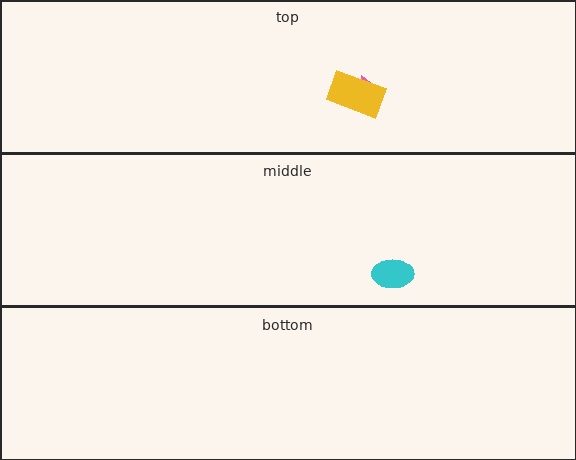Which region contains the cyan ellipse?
The middle region.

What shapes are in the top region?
The pink arrow, the yellow rectangle.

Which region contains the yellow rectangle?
The top region.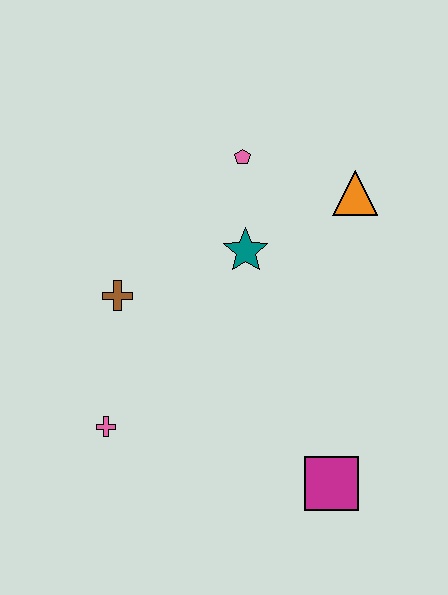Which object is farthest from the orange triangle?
The pink cross is farthest from the orange triangle.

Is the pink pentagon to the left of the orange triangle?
Yes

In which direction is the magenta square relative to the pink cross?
The magenta square is to the right of the pink cross.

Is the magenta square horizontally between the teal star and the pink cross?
No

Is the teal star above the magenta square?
Yes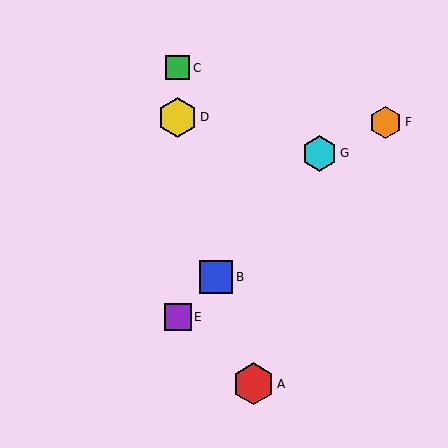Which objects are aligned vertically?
Objects C, D, E are aligned vertically.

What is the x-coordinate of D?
Object D is at x≈178.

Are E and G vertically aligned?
No, E is at x≈178 and G is at x≈319.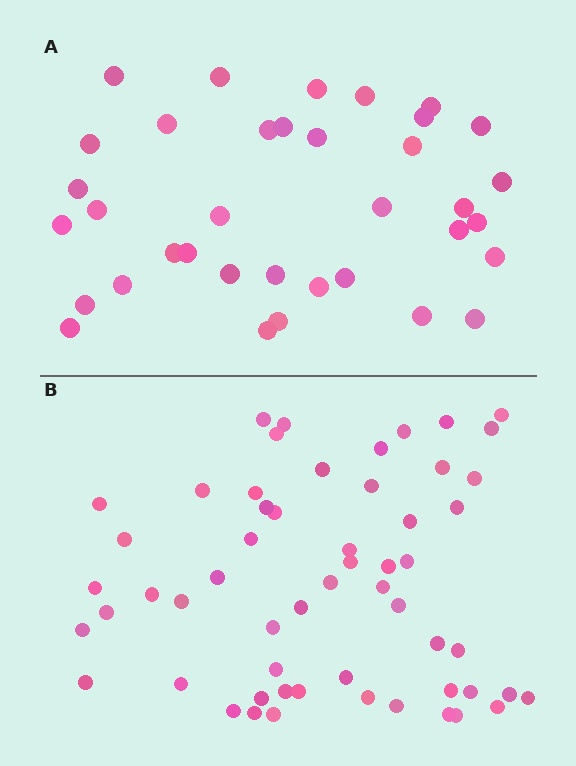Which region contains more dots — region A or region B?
Region B (the bottom region) has more dots.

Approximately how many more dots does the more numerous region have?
Region B has approximately 20 more dots than region A.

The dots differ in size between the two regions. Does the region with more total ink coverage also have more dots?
No. Region A has more total ink coverage because its dots are larger, but region B actually contains more individual dots. Total area can be misleading — the number of items is what matters here.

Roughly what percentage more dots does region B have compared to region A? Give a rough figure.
About 60% more.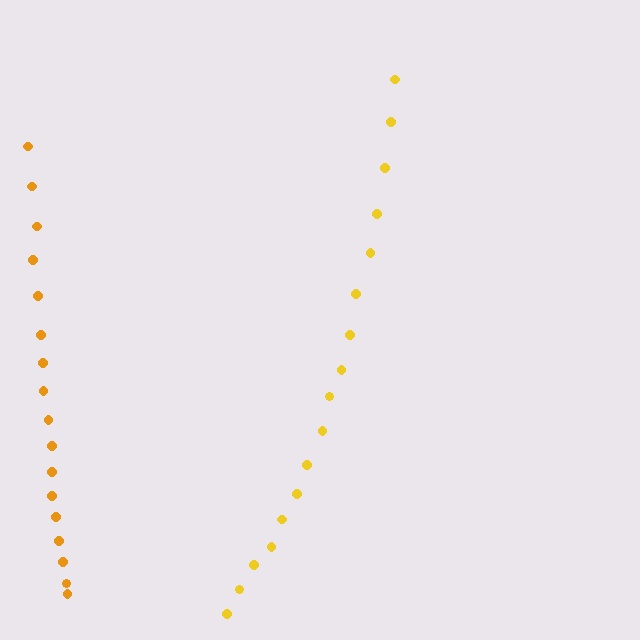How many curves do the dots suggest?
There are 2 distinct paths.